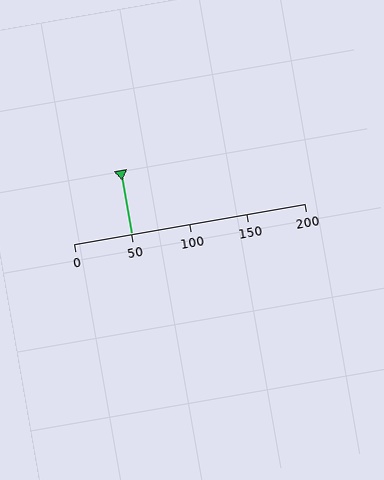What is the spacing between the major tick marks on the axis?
The major ticks are spaced 50 apart.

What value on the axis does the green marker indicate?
The marker indicates approximately 50.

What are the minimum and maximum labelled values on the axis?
The axis runs from 0 to 200.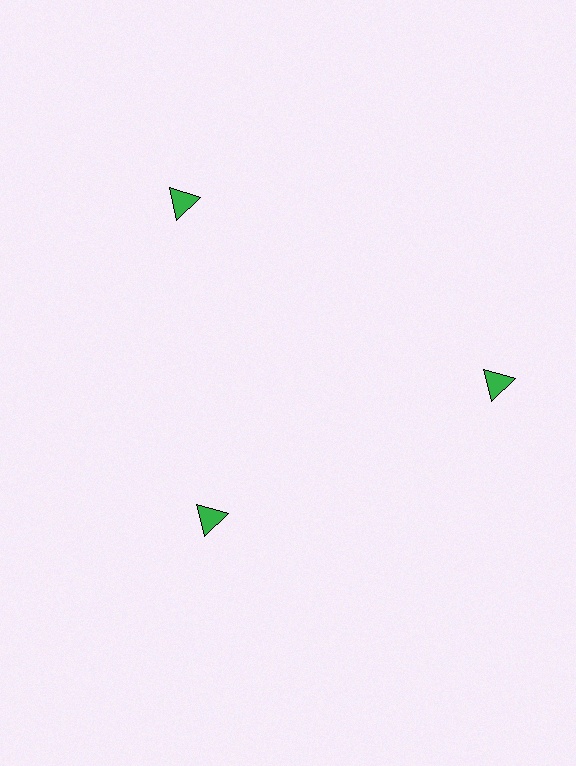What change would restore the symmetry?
The symmetry would be restored by moving it outward, back onto the ring so that all 3 triangles sit at equal angles and equal distance from the center.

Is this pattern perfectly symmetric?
No. The 3 green triangles are arranged in a ring, but one element near the 7 o'clock position is pulled inward toward the center, breaking the 3-fold rotational symmetry.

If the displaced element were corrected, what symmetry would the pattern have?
It would have 3-fold rotational symmetry — the pattern would map onto itself every 120 degrees.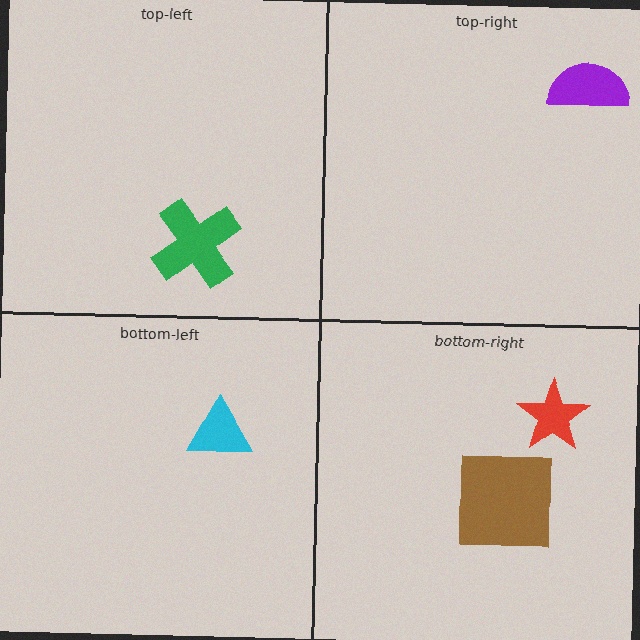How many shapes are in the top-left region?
1.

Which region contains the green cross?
The top-left region.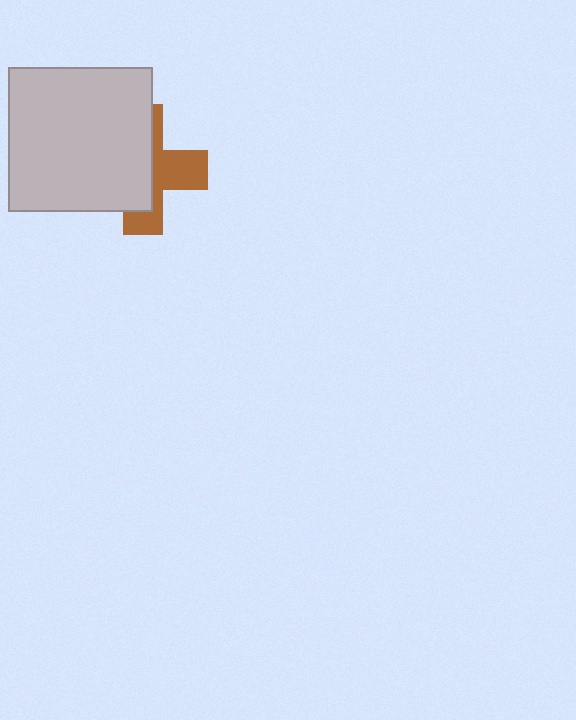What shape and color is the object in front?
The object in front is a light gray square.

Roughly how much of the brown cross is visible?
A small part of it is visible (roughly 43%).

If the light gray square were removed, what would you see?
You would see the complete brown cross.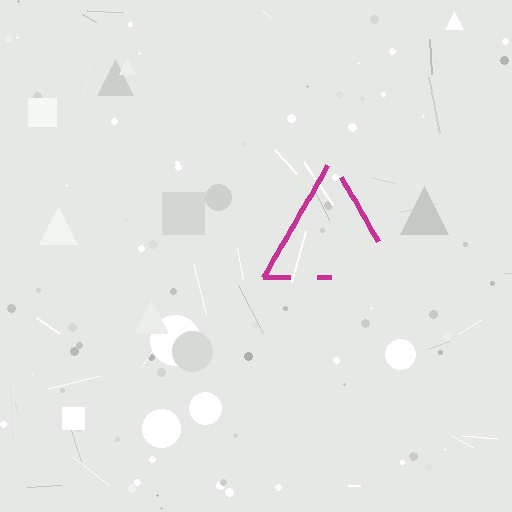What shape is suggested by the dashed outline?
The dashed outline suggests a triangle.